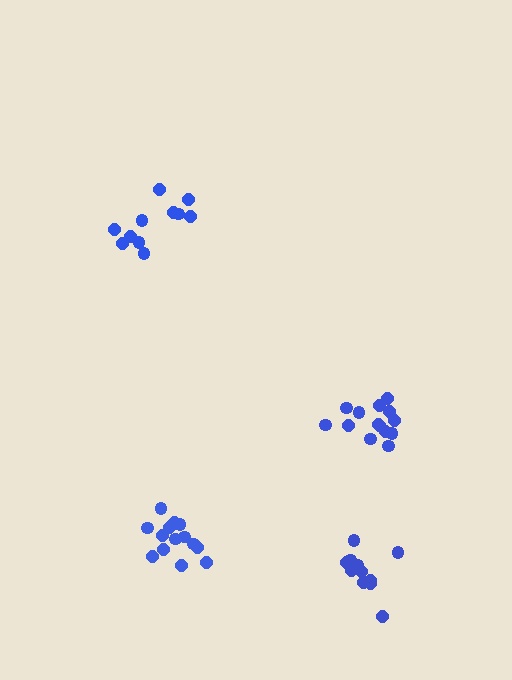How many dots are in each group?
Group 1: 14 dots, Group 2: 12 dots, Group 3: 11 dots, Group 4: 14 dots (51 total).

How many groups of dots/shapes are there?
There are 4 groups.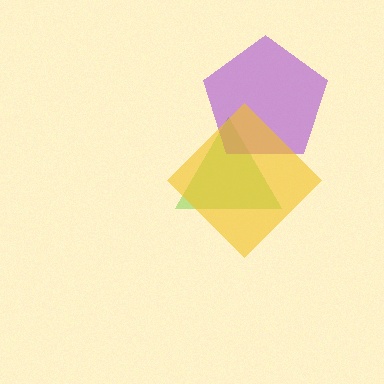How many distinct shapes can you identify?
There are 3 distinct shapes: a lime triangle, a purple pentagon, a yellow diamond.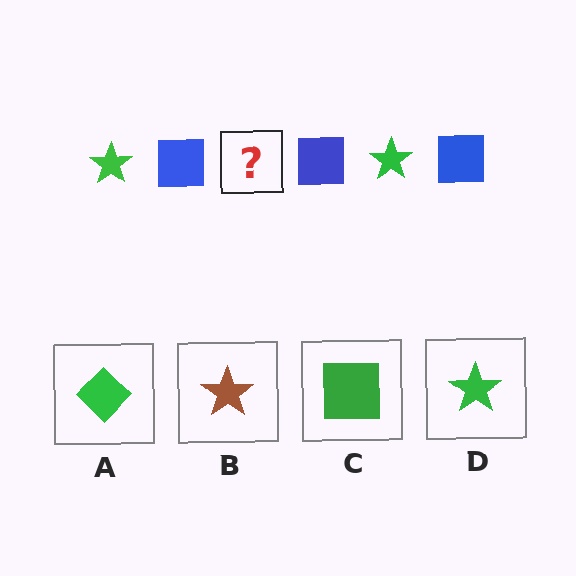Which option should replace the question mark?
Option D.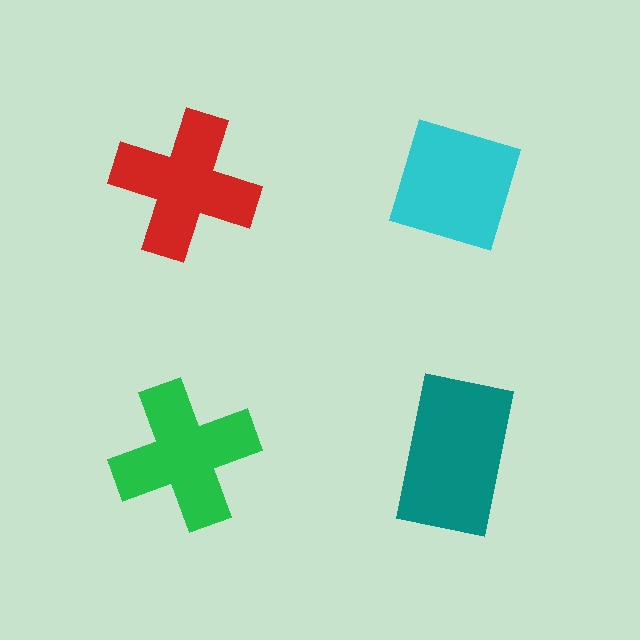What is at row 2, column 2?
A teal rectangle.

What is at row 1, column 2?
A cyan diamond.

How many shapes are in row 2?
2 shapes.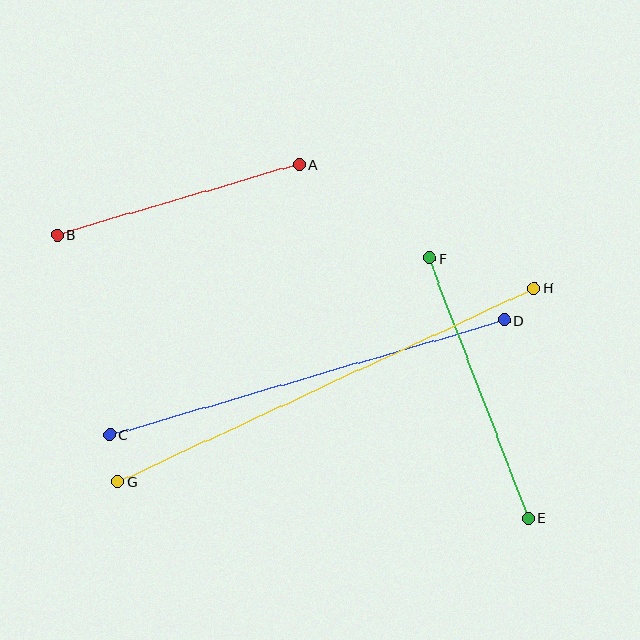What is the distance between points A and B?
The distance is approximately 252 pixels.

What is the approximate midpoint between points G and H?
The midpoint is at approximately (326, 385) pixels.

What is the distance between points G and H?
The distance is approximately 459 pixels.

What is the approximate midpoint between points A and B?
The midpoint is at approximately (179, 200) pixels.